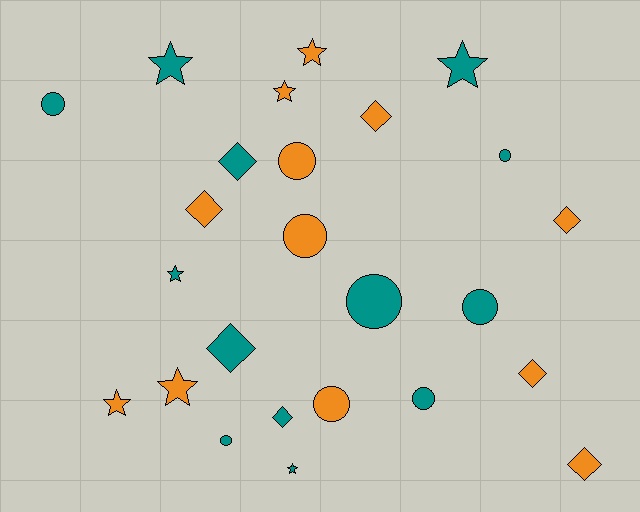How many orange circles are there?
There are 3 orange circles.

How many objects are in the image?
There are 25 objects.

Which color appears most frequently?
Teal, with 13 objects.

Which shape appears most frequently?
Circle, with 9 objects.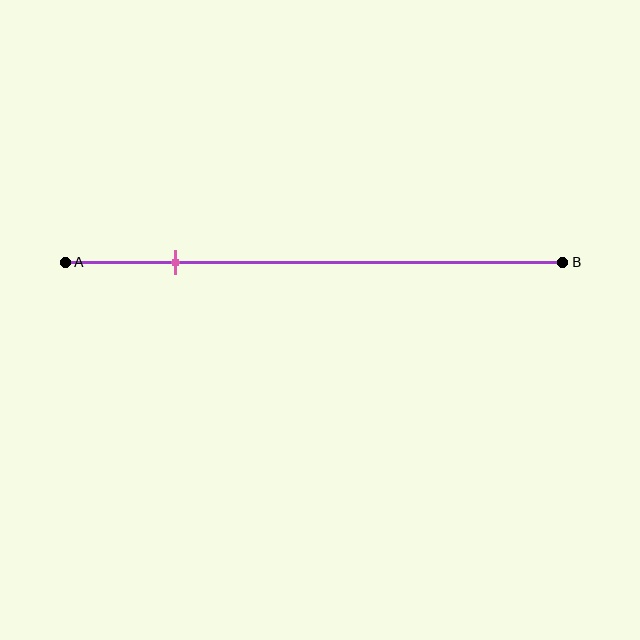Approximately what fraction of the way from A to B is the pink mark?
The pink mark is approximately 20% of the way from A to B.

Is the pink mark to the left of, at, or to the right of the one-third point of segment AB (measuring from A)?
The pink mark is to the left of the one-third point of segment AB.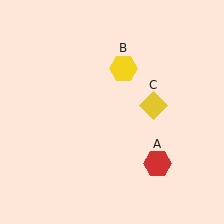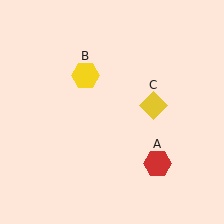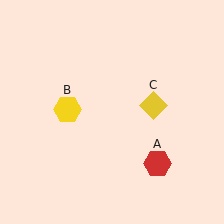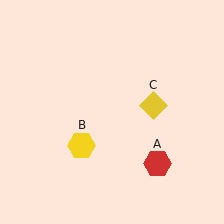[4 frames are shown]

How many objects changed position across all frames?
1 object changed position: yellow hexagon (object B).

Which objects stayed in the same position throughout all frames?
Red hexagon (object A) and yellow diamond (object C) remained stationary.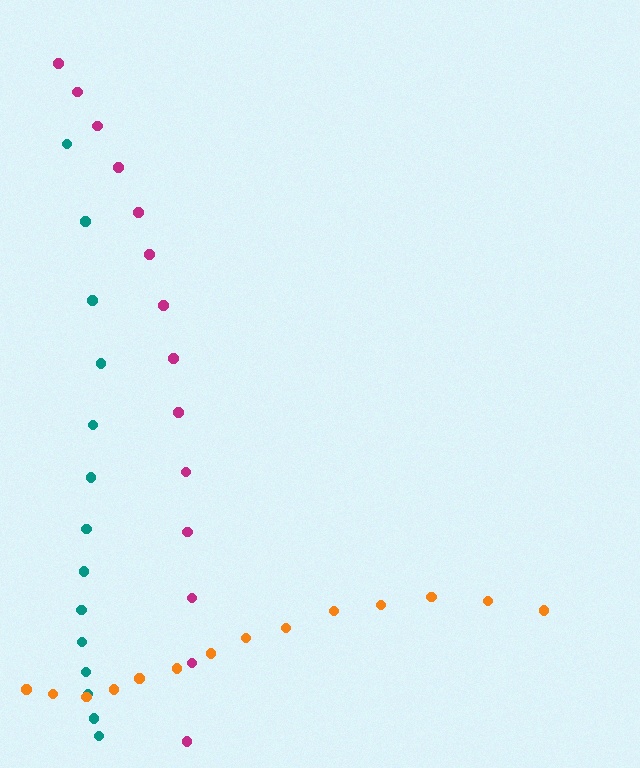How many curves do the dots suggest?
There are 3 distinct paths.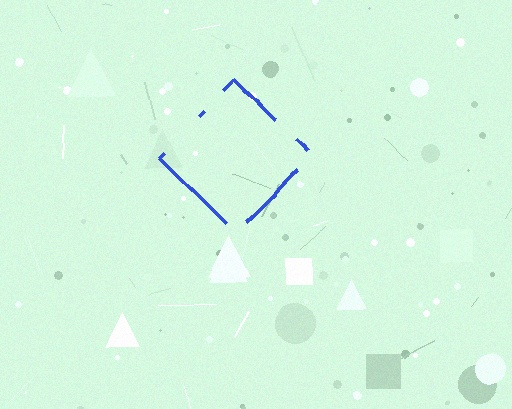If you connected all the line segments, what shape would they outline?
They would outline a diamond.